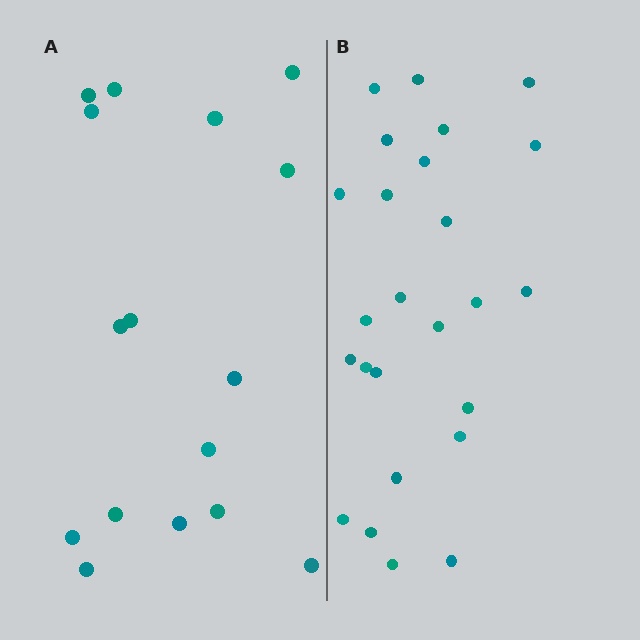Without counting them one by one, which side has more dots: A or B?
Region B (the right region) has more dots.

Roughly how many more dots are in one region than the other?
Region B has roughly 8 or so more dots than region A.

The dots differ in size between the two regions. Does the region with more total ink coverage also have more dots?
No. Region A has more total ink coverage because its dots are larger, but region B actually contains more individual dots. Total area can be misleading — the number of items is what matters here.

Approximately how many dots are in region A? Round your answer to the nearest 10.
About 20 dots. (The exact count is 16, which rounds to 20.)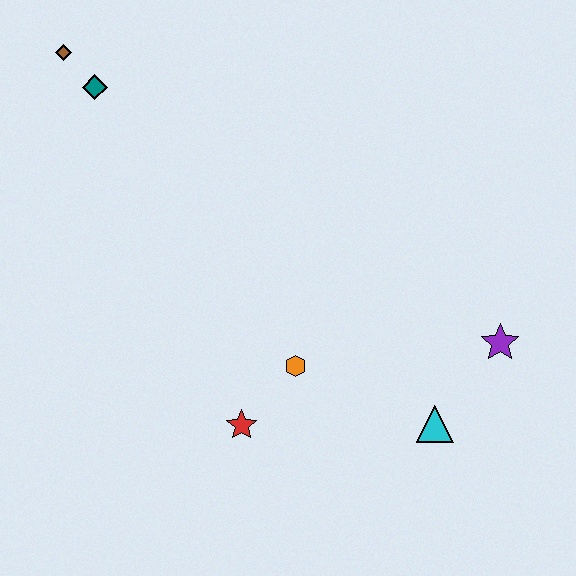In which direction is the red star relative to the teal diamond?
The red star is below the teal diamond.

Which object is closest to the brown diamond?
The teal diamond is closest to the brown diamond.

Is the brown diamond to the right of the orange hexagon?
No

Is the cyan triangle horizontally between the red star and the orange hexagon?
No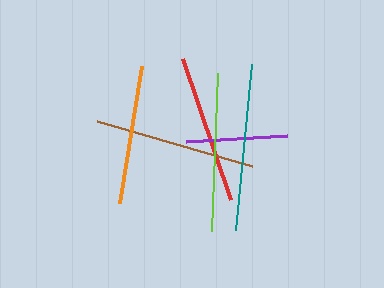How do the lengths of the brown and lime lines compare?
The brown and lime lines are approximately the same length.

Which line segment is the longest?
The teal line is the longest at approximately 166 pixels.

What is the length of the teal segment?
The teal segment is approximately 166 pixels long.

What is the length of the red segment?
The red segment is approximately 150 pixels long.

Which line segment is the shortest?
The purple line is the shortest at approximately 101 pixels.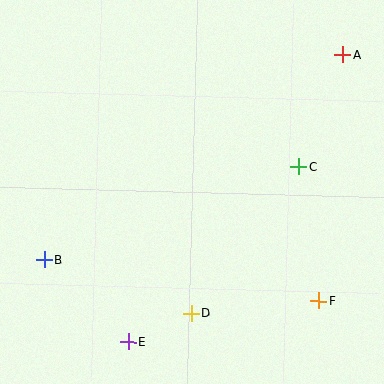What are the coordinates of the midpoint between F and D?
The midpoint between F and D is at (255, 307).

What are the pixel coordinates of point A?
Point A is at (343, 55).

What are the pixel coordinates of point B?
Point B is at (44, 260).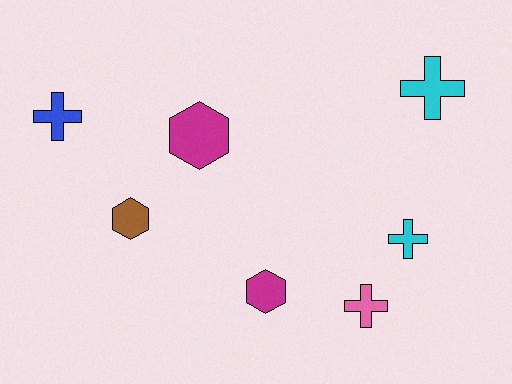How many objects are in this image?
There are 7 objects.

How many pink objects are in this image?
There is 1 pink object.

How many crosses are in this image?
There are 4 crosses.